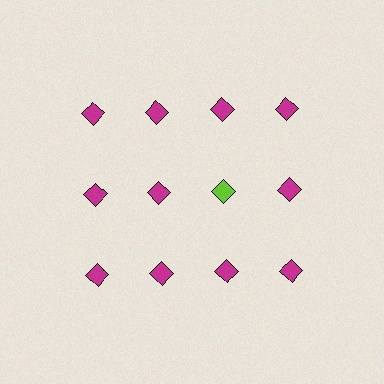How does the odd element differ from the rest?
It has a different color: lime instead of magenta.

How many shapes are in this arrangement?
There are 12 shapes arranged in a grid pattern.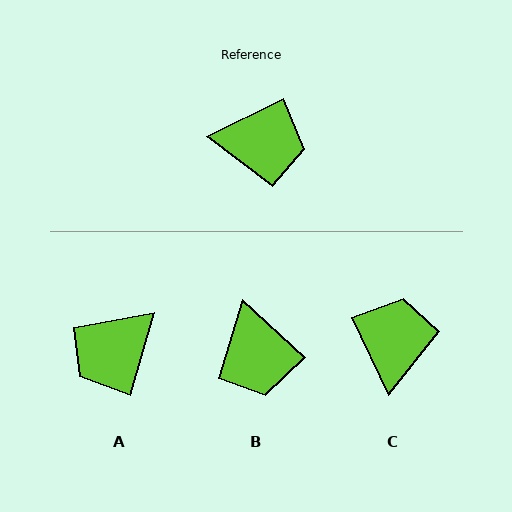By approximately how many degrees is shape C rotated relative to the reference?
Approximately 89 degrees counter-clockwise.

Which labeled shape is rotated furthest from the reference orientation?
A, about 133 degrees away.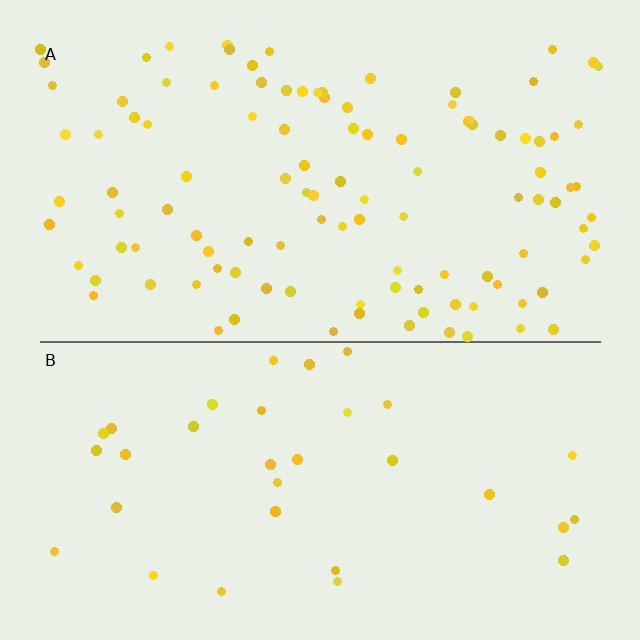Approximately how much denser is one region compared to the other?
Approximately 3.3× — region A over region B.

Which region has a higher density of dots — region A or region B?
A (the top).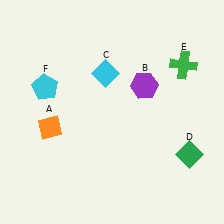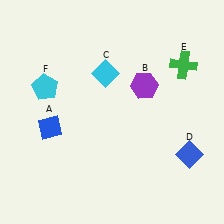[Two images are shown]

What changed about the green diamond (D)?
In Image 1, D is green. In Image 2, it changed to blue.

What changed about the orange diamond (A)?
In Image 1, A is orange. In Image 2, it changed to blue.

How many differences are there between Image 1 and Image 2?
There are 2 differences between the two images.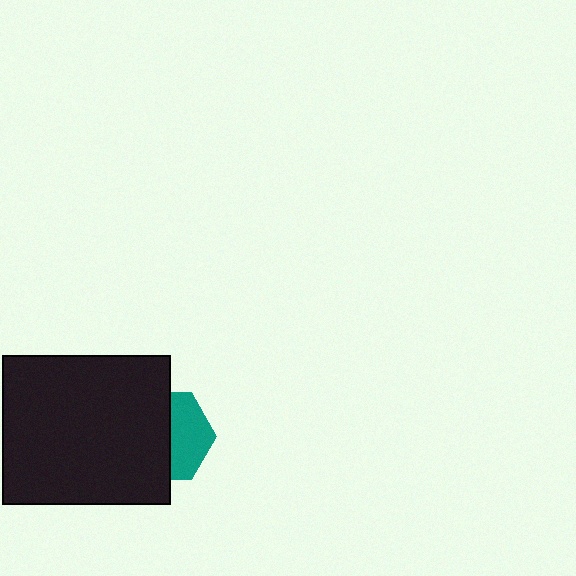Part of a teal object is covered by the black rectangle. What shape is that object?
It is a hexagon.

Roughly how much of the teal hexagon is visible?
A small part of it is visible (roughly 43%).